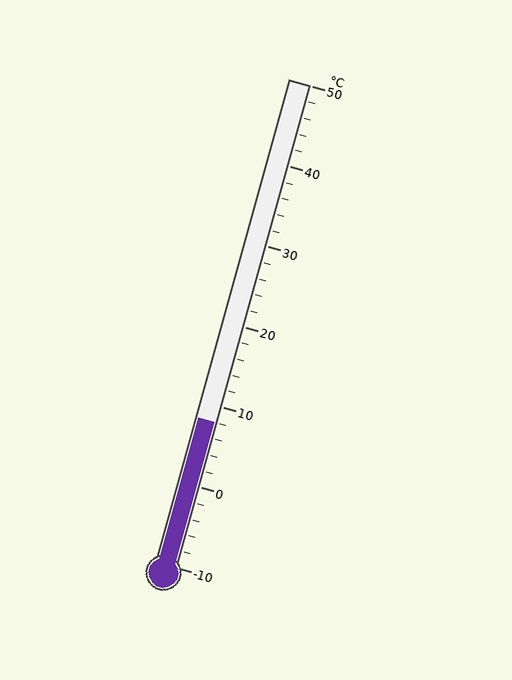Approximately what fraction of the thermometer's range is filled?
The thermometer is filled to approximately 30% of its range.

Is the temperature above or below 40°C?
The temperature is below 40°C.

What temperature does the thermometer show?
The thermometer shows approximately 8°C.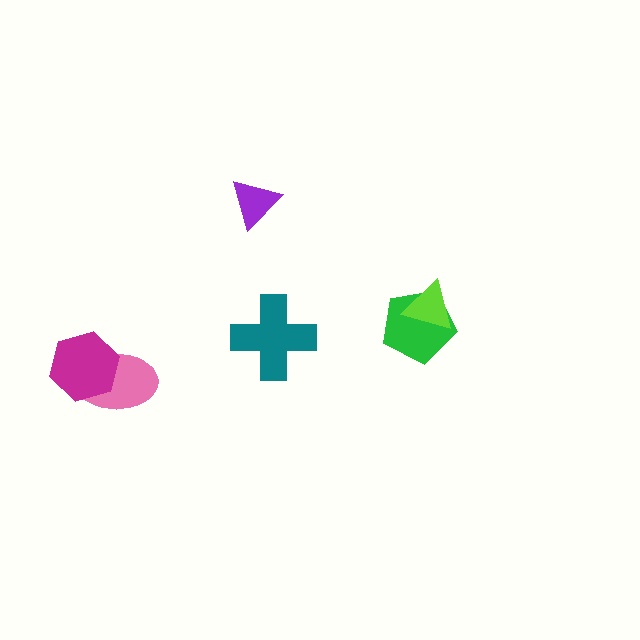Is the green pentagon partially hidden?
Yes, it is partially covered by another shape.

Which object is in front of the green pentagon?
The lime triangle is in front of the green pentagon.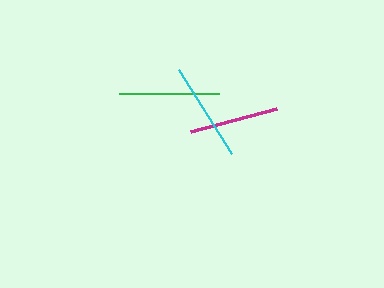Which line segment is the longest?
The green line is the longest at approximately 100 pixels.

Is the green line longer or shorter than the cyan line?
The green line is longer than the cyan line.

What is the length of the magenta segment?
The magenta segment is approximately 89 pixels long.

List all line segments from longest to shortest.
From longest to shortest: green, cyan, magenta.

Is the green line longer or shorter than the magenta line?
The green line is longer than the magenta line.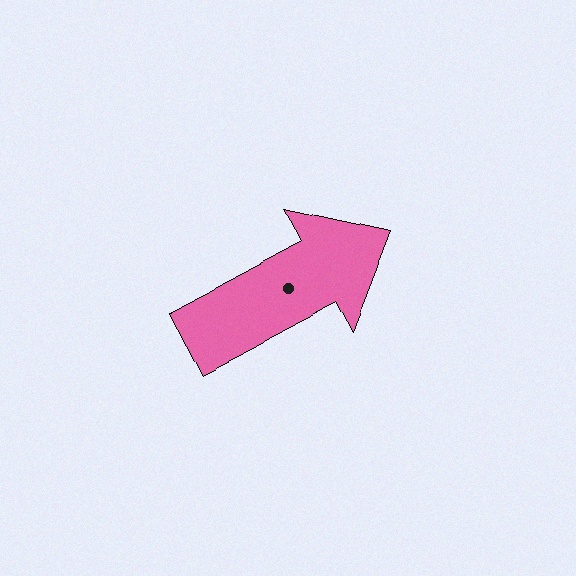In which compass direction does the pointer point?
Northeast.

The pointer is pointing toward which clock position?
Roughly 2 o'clock.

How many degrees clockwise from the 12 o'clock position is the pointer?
Approximately 62 degrees.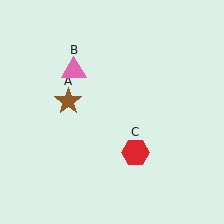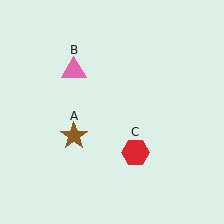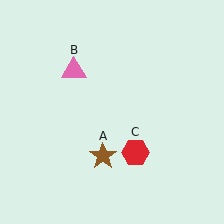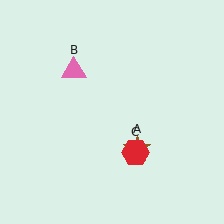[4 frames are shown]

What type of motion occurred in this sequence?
The brown star (object A) rotated counterclockwise around the center of the scene.